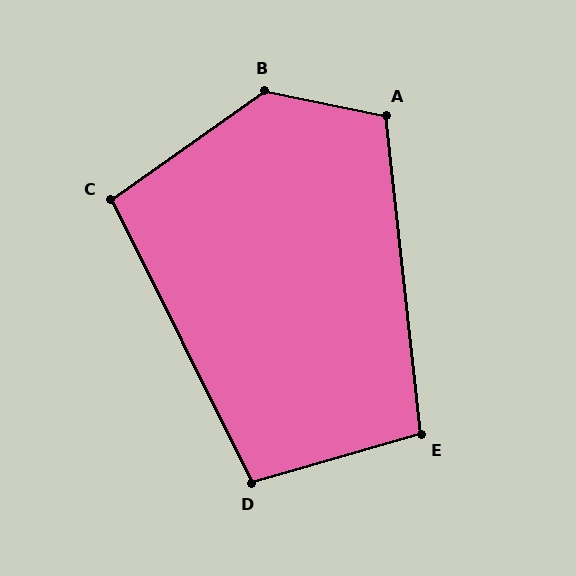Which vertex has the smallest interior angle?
C, at approximately 99 degrees.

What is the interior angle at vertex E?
Approximately 100 degrees (obtuse).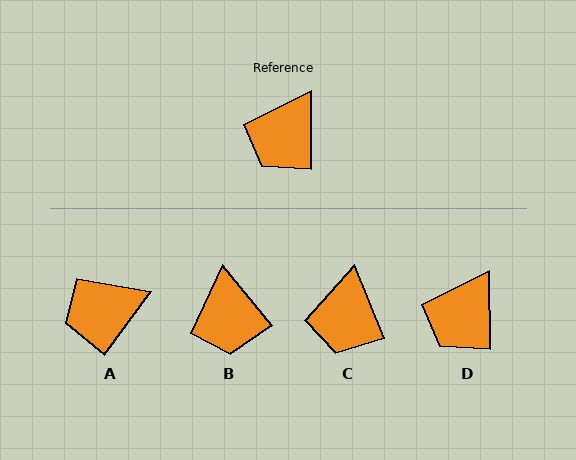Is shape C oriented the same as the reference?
No, it is off by about 21 degrees.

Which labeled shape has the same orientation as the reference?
D.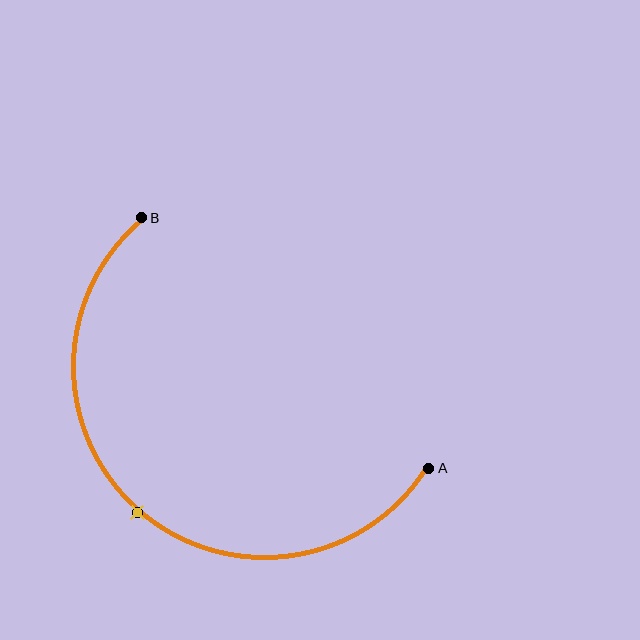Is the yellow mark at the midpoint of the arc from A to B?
Yes. The yellow mark lies on the arc at equal arc-length from both A and B — it is the arc midpoint.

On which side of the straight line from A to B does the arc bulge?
The arc bulges below and to the left of the straight line connecting A and B.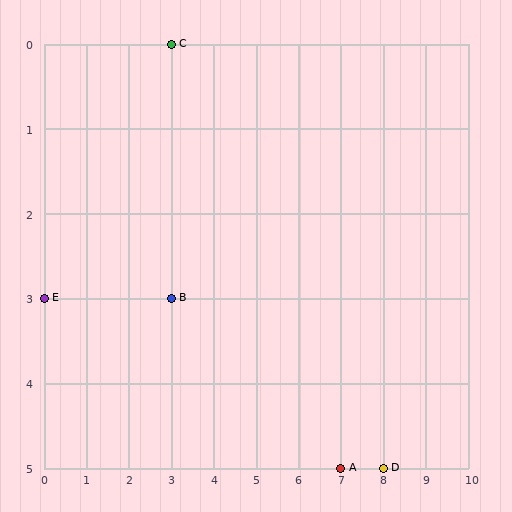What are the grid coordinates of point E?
Point E is at grid coordinates (0, 3).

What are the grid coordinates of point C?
Point C is at grid coordinates (3, 0).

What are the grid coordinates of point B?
Point B is at grid coordinates (3, 3).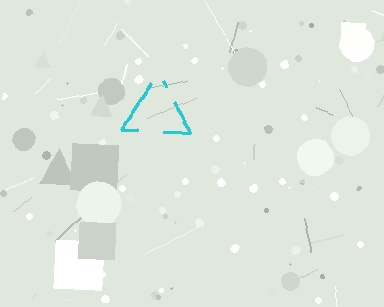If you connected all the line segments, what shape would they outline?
They would outline a triangle.